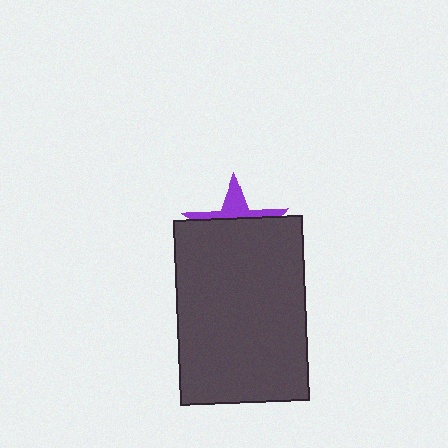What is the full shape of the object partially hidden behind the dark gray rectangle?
The partially hidden object is a purple star.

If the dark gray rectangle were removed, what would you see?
You would see the complete purple star.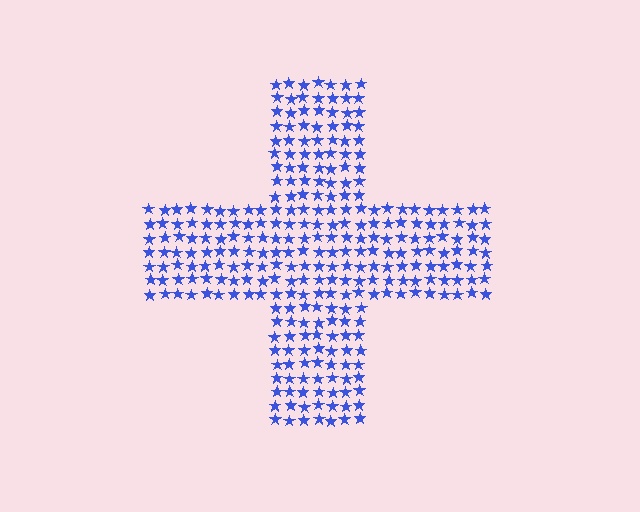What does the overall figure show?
The overall figure shows a cross.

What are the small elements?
The small elements are stars.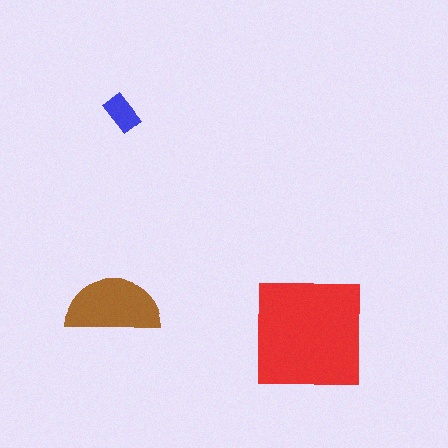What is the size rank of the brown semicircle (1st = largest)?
2nd.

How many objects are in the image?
There are 3 objects in the image.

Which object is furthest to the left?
The brown semicircle is leftmost.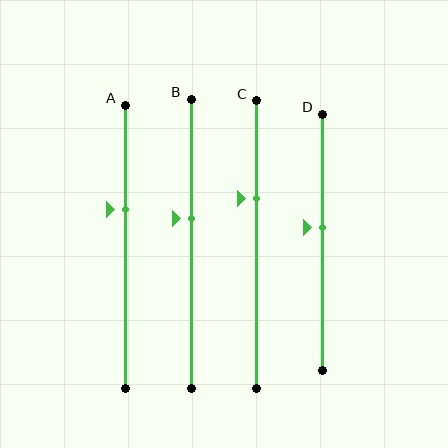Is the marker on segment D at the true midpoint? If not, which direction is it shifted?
No, the marker on segment D is shifted upward by about 6% of the segment length.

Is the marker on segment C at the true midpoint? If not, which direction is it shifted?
No, the marker on segment C is shifted upward by about 16% of the segment length.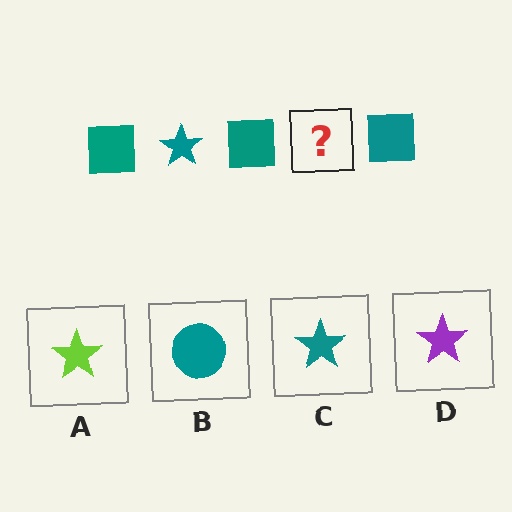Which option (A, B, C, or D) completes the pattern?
C.